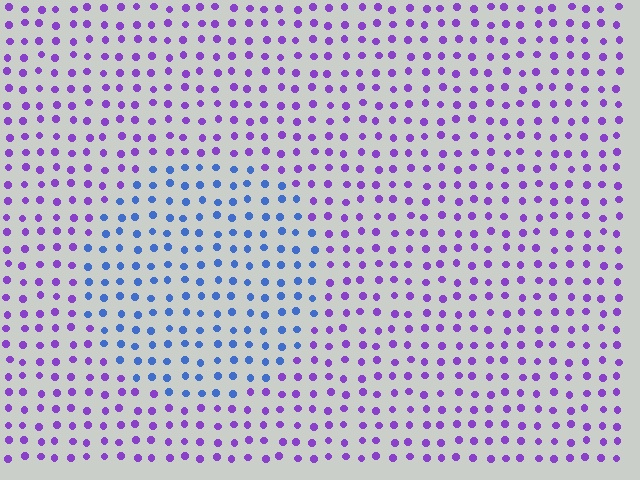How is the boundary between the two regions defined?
The boundary is defined purely by a slight shift in hue (about 53 degrees). Spacing, size, and orientation are identical on both sides.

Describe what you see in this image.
The image is filled with small purple elements in a uniform arrangement. A circle-shaped region is visible where the elements are tinted to a slightly different hue, forming a subtle color boundary.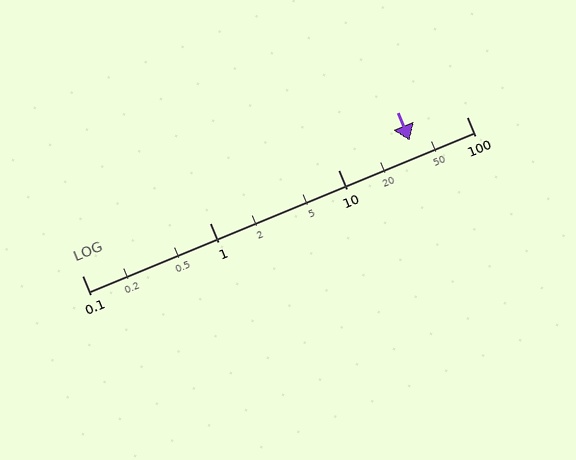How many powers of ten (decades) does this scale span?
The scale spans 3 decades, from 0.1 to 100.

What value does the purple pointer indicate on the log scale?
The pointer indicates approximately 36.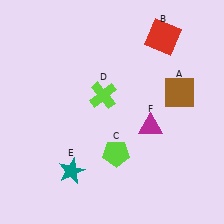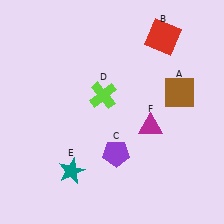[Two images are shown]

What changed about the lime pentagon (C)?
In Image 1, C is lime. In Image 2, it changed to purple.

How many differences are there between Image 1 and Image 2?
There is 1 difference between the two images.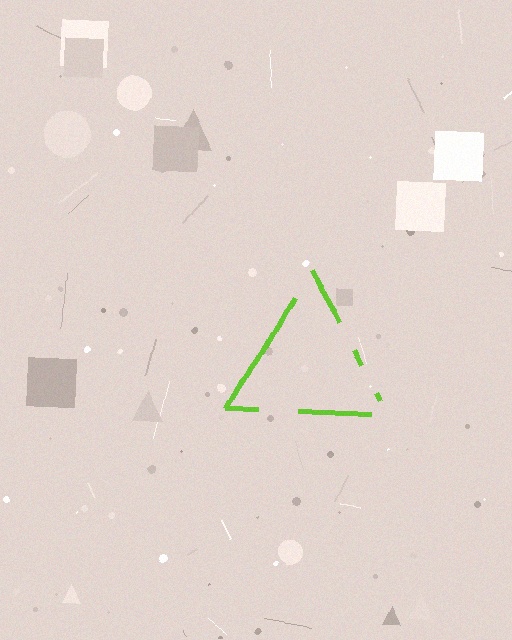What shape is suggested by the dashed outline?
The dashed outline suggests a triangle.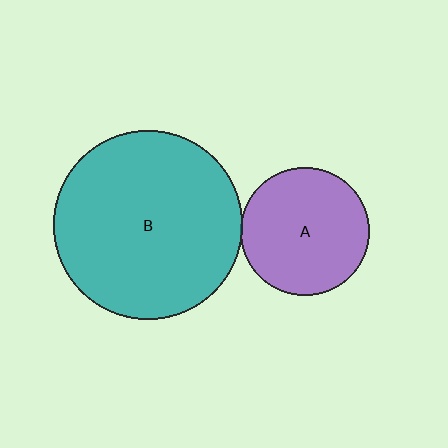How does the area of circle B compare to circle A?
Approximately 2.2 times.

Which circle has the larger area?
Circle B (teal).